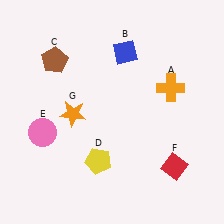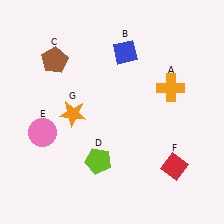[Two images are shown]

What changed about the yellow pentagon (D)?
In Image 1, D is yellow. In Image 2, it changed to lime.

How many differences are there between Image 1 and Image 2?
There is 1 difference between the two images.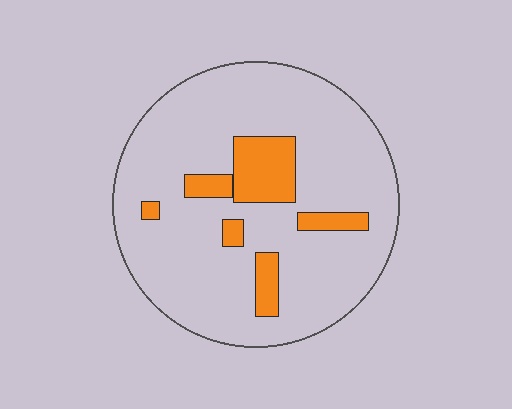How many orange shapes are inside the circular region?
6.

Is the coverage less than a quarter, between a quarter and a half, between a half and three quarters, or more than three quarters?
Less than a quarter.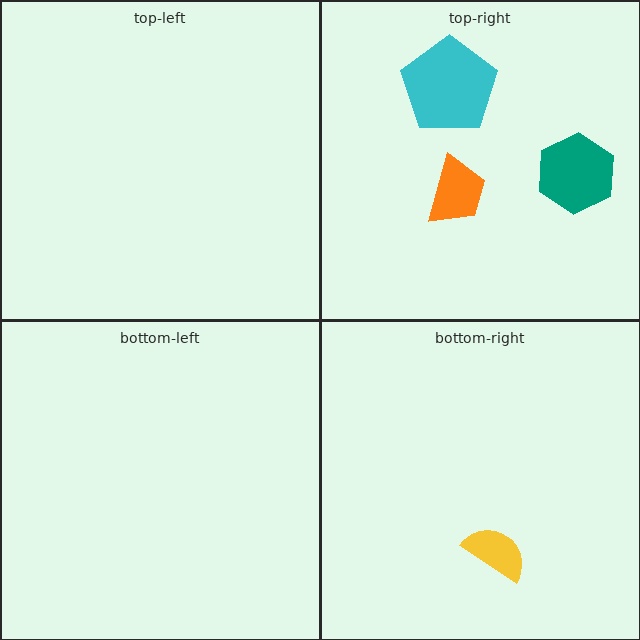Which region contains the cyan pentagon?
The top-right region.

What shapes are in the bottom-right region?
The yellow semicircle.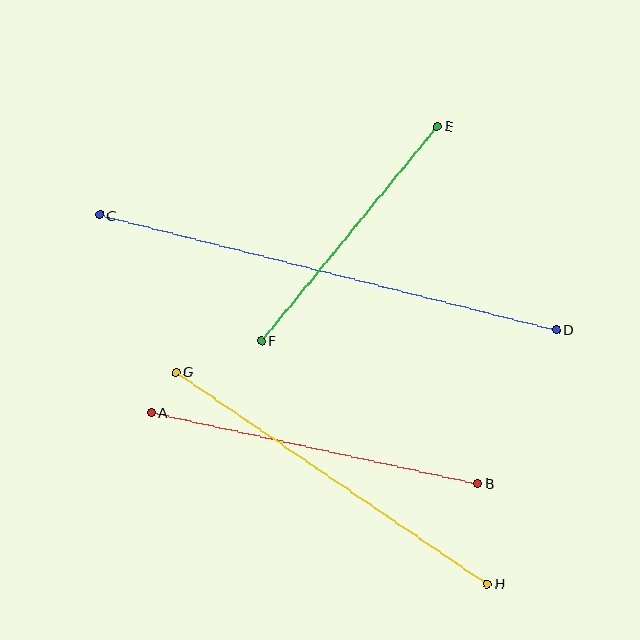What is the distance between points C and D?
The distance is approximately 471 pixels.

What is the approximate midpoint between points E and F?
The midpoint is at approximately (350, 234) pixels.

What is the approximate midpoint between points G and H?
The midpoint is at approximately (331, 478) pixels.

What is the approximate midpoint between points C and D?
The midpoint is at approximately (328, 272) pixels.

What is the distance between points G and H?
The distance is approximately 377 pixels.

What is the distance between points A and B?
The distance is approximately 334 pixels.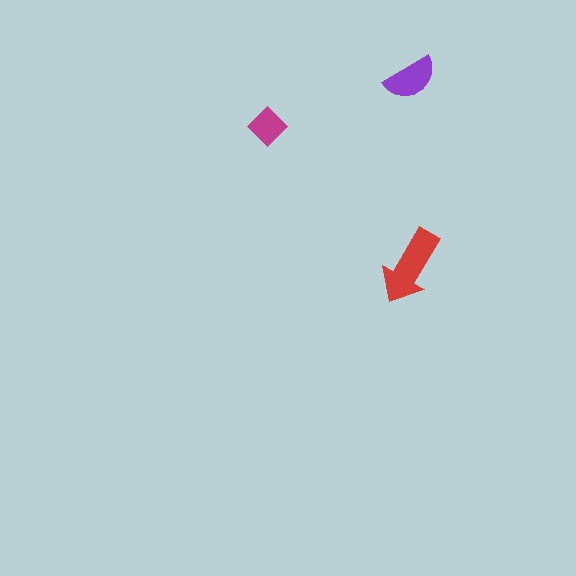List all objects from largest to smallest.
The red arrow, the purple semicircle, the magenta diamond.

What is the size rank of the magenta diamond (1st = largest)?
3rd.